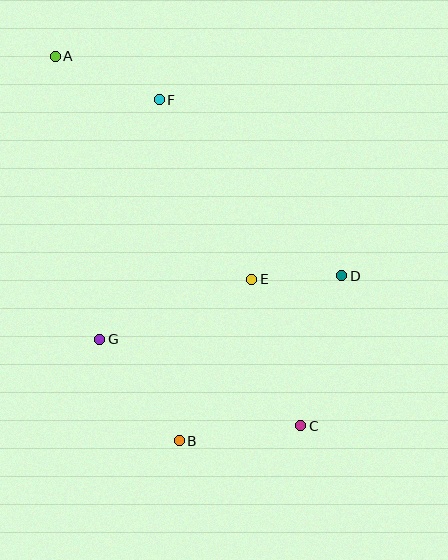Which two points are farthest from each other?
Points A and C are farthest from each other.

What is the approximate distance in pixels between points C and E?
The distance between C and E is approximately 155 pixels.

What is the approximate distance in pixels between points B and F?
The distance between B and F is approximately 342 pixels.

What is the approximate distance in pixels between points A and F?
The distance between A and F is approximately 112 pixels.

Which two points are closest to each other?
Points D and E are closest to each other.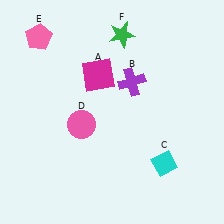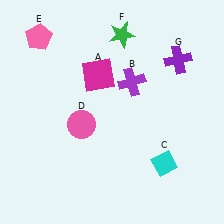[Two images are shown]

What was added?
A purple cross (G) was added in Image 2.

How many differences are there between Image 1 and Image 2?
There is 1 difference between the two images.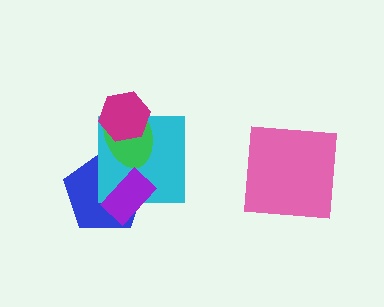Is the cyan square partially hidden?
Yes, it is partially covered by another shape.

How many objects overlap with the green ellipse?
3 objects overlap with the green ellipse.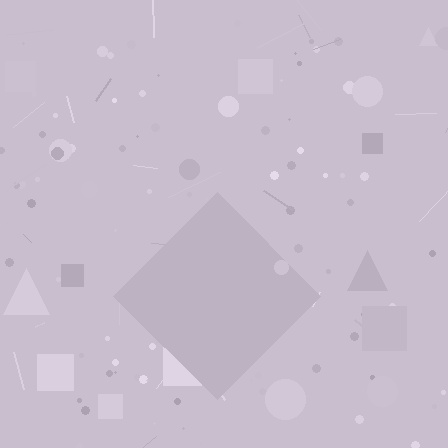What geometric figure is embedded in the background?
A diamond is embedded in the background.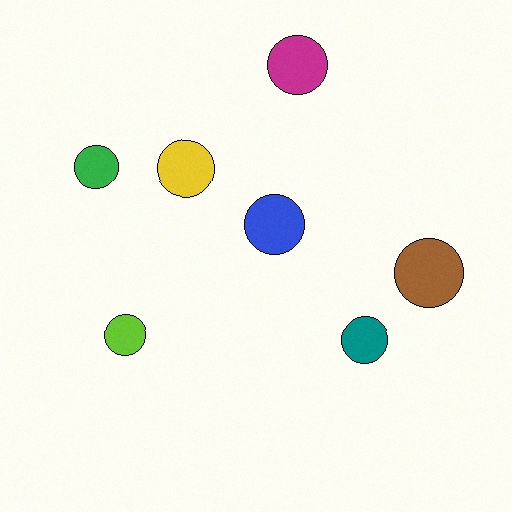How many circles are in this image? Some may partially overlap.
There are 7 circles.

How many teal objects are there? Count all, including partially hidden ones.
There is 1 teal object.